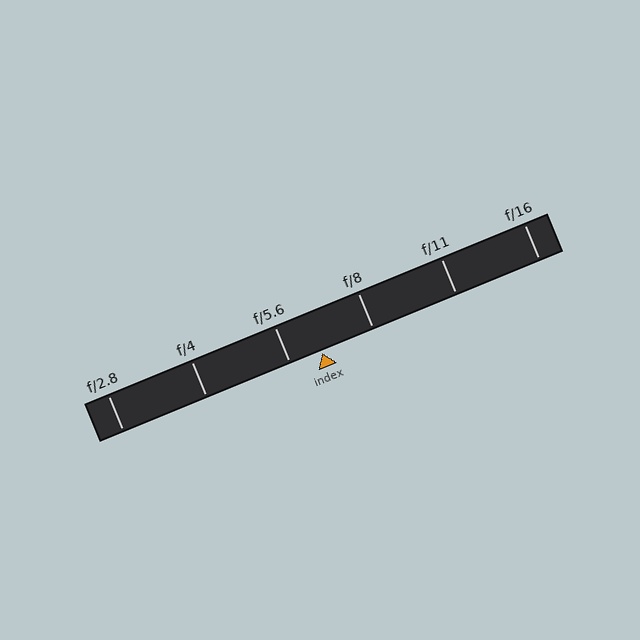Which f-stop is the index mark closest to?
The index mark is closest to f/5.6.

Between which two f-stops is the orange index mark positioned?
The index mark is between f/5.6 and f/8.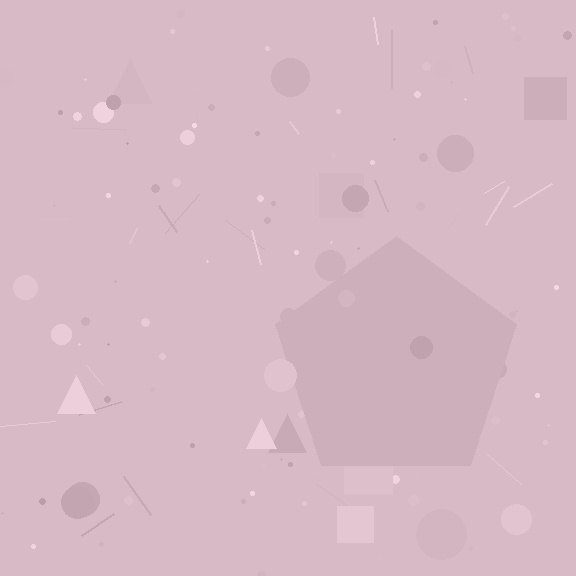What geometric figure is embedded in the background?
A pentagon is embedded in the background.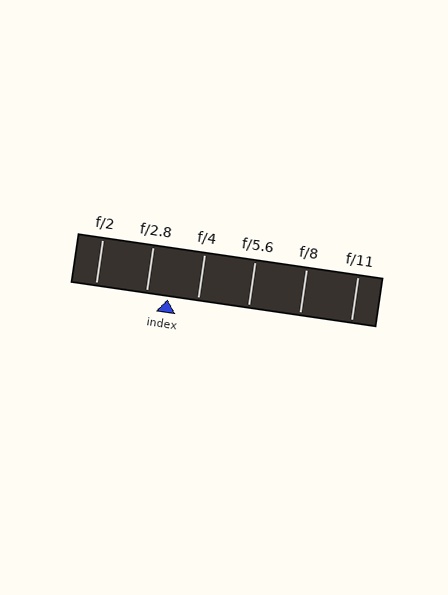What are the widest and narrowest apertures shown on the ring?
The widest aperture shown is f/2 and the narrowest is f/11.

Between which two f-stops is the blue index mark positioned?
The index mark is between f/2.8 and f/4.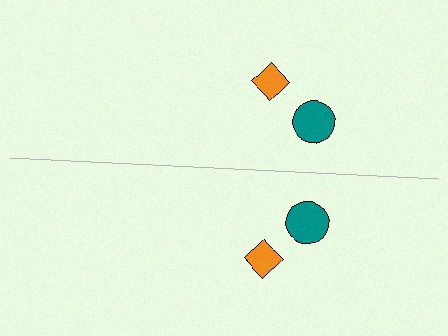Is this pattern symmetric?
Yes, this pattern has bilateral (reflection) symmetry.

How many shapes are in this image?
There are 4 shapes in this image.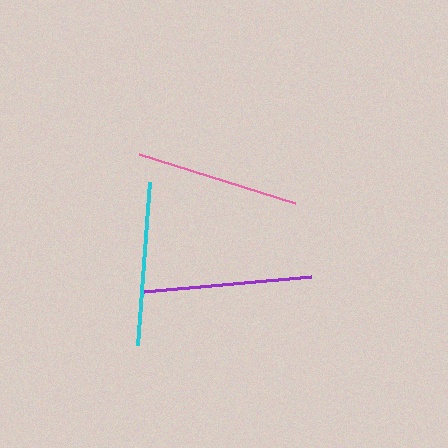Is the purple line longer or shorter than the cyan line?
The purple line is longer than the cyan line.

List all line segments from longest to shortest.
From longest to shortest: purple, pink, cyan.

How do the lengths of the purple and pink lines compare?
The purple and pink lines are approximately the same length.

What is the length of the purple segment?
The purple segment is approximately 167 pixels long.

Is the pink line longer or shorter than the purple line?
The purple line is longer than the pink line.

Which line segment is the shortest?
The cyan line is the shortest at approximately 163 pixels.